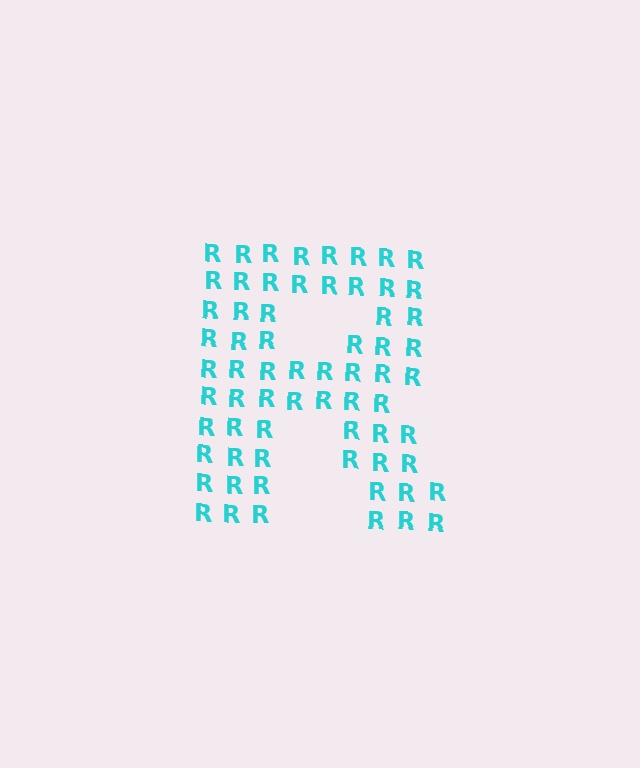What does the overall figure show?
The overall figure shows the letter R.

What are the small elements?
The small elements are letter R's.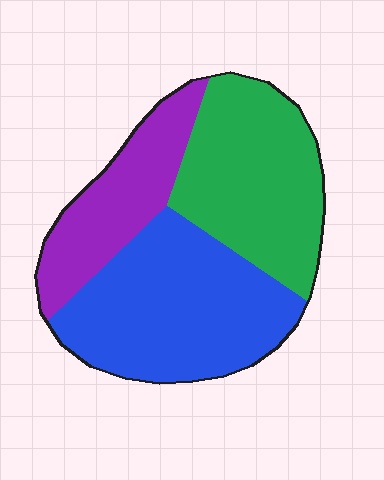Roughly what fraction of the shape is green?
Green covers 35% of the shape.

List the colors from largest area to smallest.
From largest to smallest: blue, green, purple.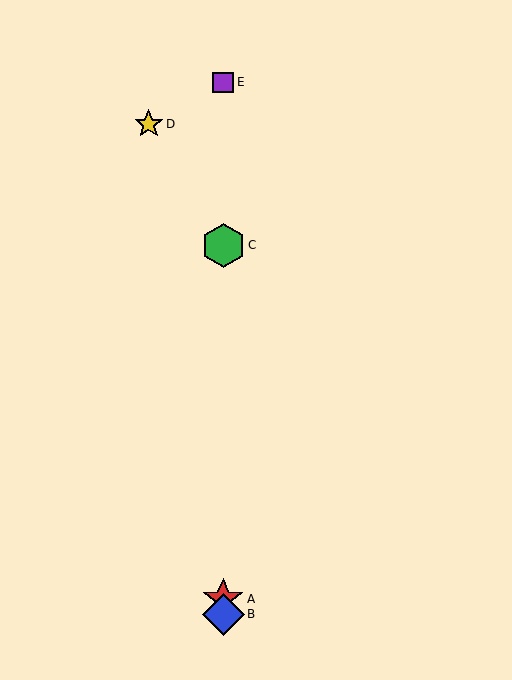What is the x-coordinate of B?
Object B is at x≈223.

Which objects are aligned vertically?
Objects A, B, C, E are aligned vertically.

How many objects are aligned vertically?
4 objects (A, B, C, E) are aligned vertically.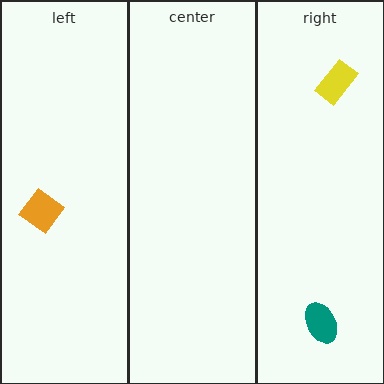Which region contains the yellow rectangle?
The right region.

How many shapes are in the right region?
2.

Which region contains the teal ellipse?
The right region.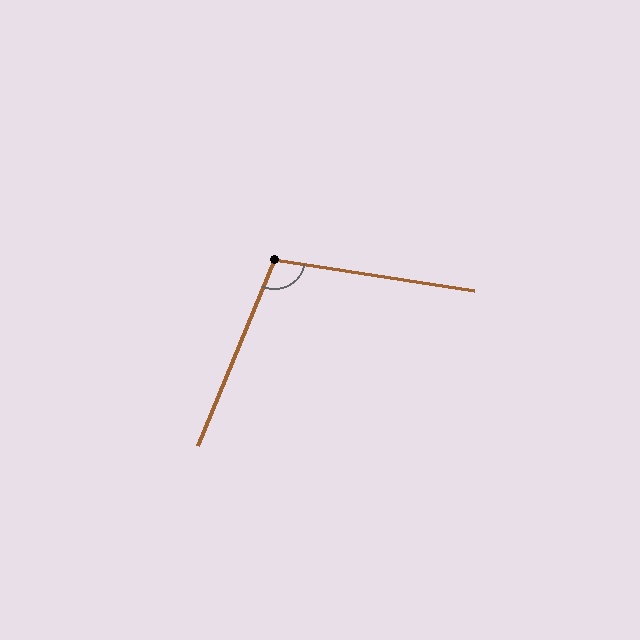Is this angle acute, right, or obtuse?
It is obtuse.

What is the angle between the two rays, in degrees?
Approximately 103 degrees.